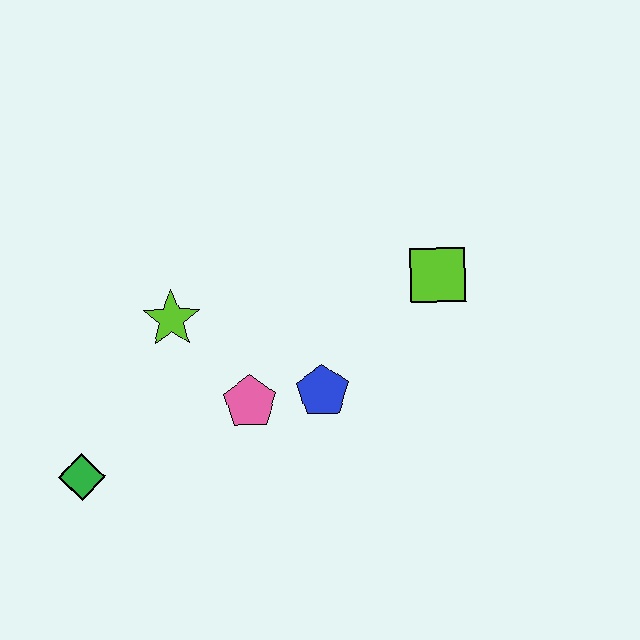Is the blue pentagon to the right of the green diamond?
Yes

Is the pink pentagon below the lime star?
Yes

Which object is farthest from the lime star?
The lime square is farthest from the lime star.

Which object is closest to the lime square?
The blue pentagon is closest to the lime square.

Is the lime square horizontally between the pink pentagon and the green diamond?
No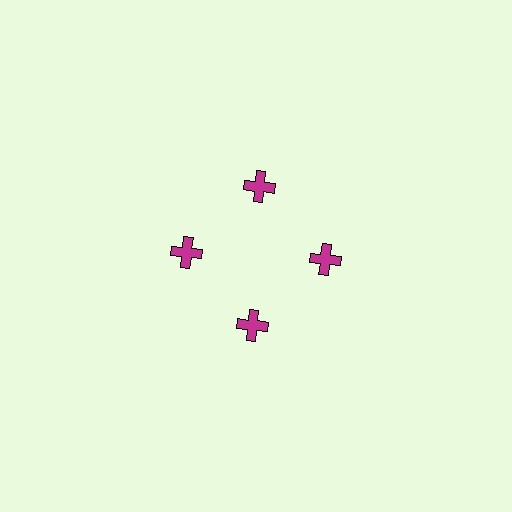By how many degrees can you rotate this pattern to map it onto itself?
The pattern maps onto itself every 90 degrees of rotation.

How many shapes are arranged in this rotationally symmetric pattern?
There are 4 shapes, arranged in 4 groups of 1.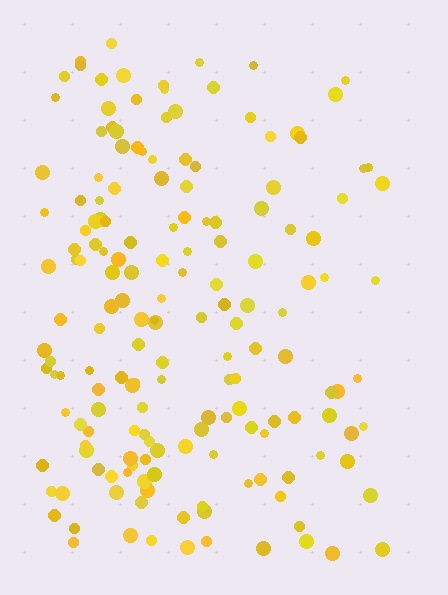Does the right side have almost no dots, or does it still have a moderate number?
Still a moderate number, just noticeably fewer than the left.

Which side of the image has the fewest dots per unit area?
The right.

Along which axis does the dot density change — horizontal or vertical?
Horizontal.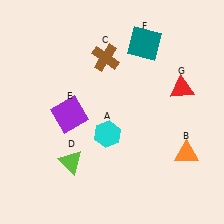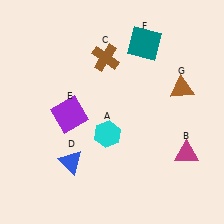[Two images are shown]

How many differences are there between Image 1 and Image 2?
There are 3 differences between the two images.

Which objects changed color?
B changed from orange to magenta. D changed from lime to blue. G changed from red to brown.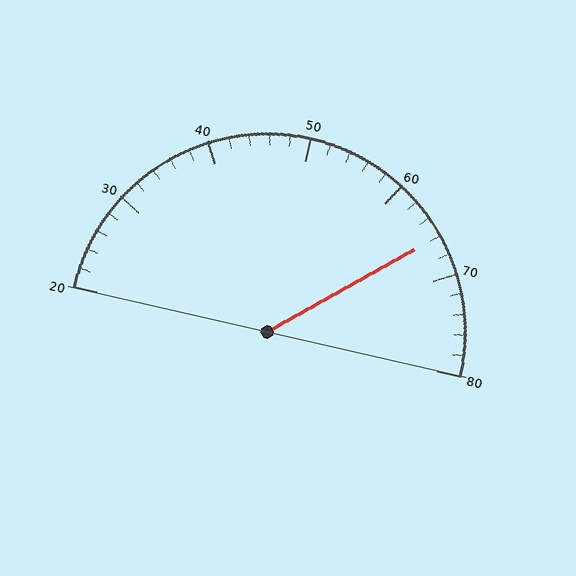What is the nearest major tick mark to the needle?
The nearest major tick mark is 70.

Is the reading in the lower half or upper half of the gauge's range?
The reading is in the upper half of the range (20 to 80).